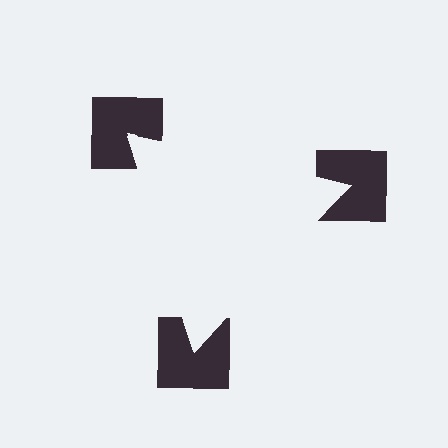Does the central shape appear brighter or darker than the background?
It typically appears slightly brighter than the background, even though no actual brightness change is drawn.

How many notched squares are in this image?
There are 3 — one at each vertex of the illusory triangle.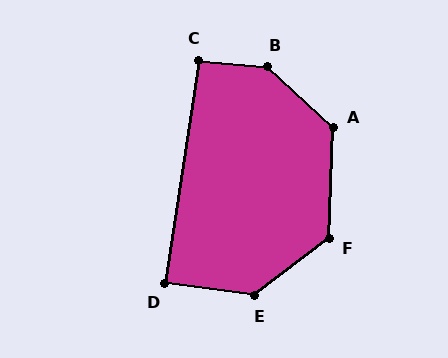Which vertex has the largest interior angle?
B, at approximately 142 degrees.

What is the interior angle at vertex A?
Approximately 131 degrees (obtuse).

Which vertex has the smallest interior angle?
D, at approximately 89 degrees.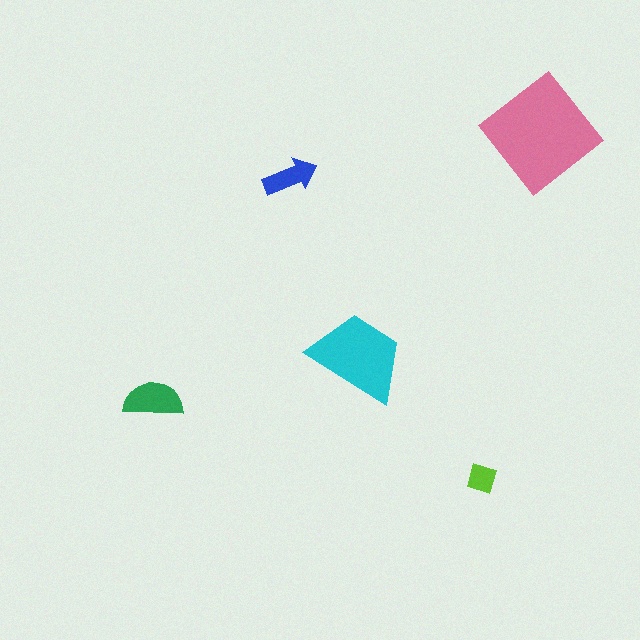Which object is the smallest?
The lime diamond.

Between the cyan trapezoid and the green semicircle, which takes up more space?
The cyan trapezoid.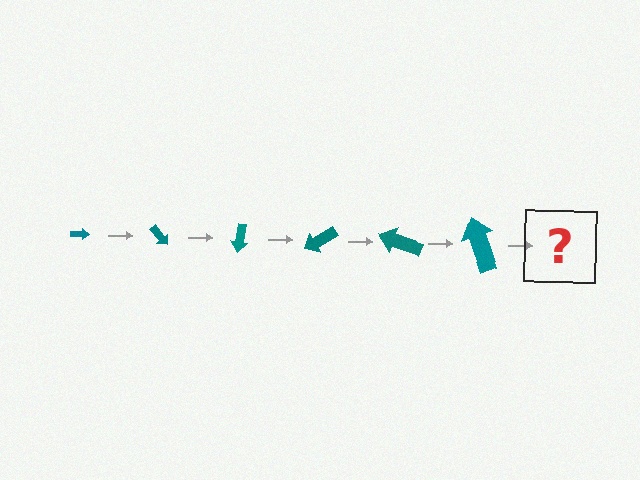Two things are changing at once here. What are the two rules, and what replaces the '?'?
The two rules are that the arrow grows larger each step and it rotates 50 degrees each step. The '?' should be an arrow, larger than the previous one and rotated 300 degrees from the start.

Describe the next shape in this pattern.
It should be an arrow, larger than the previous one and rotated 300 degrees from the start.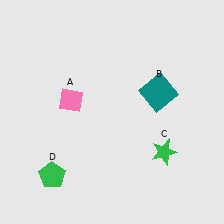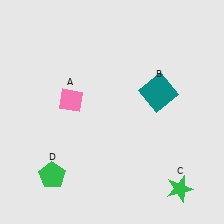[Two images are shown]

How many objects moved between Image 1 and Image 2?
1 object moved between the two images.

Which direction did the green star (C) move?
The green star (C) moved down.